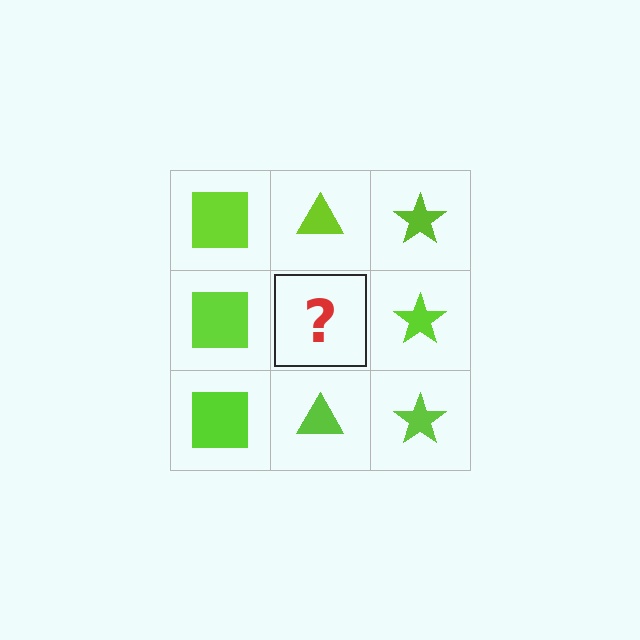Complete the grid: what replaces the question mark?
The question mark should be replaced with a lime triangle.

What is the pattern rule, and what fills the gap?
The rule is that each column has a consistent shape. The gap should be filled with a lime triangle.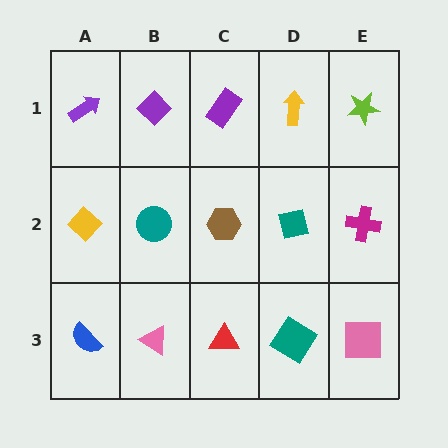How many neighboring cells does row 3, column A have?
2.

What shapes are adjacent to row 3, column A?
A yellow diamond (row 2, column A), a pink triangle (row 3, column B).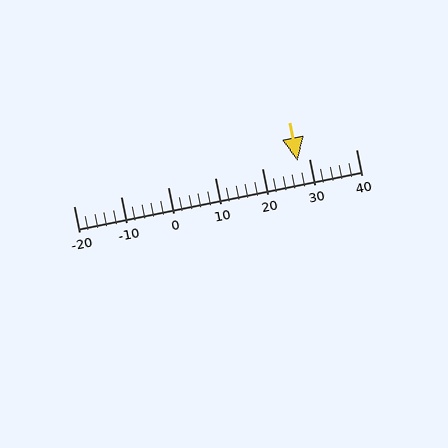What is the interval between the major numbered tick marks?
The major tick marks are spaced 10 units apart.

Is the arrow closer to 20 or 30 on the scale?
The arrow is closer to 30.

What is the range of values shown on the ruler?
The ruler shows values from -20 to 40.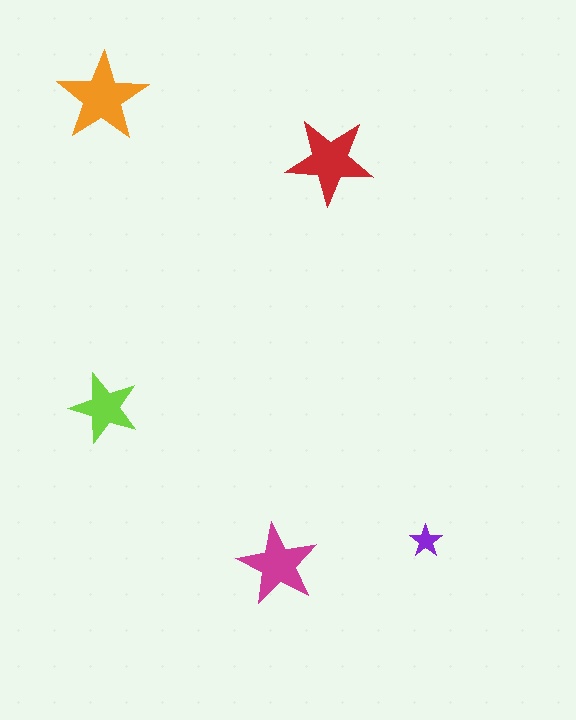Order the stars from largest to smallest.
the orange one, the red one, the magenta one, the lime one, the purple one.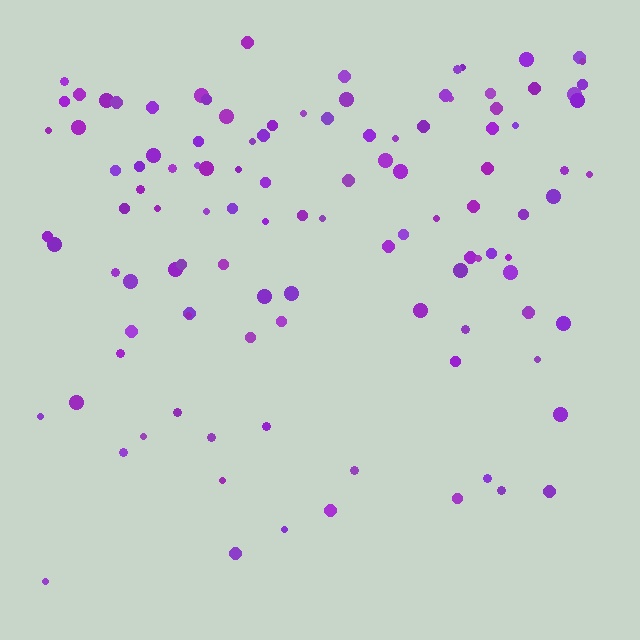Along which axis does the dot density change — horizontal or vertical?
Vertical.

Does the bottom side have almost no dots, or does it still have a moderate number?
Still a moderate number, just noticeably fewer than the top.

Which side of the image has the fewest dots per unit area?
The bottom.